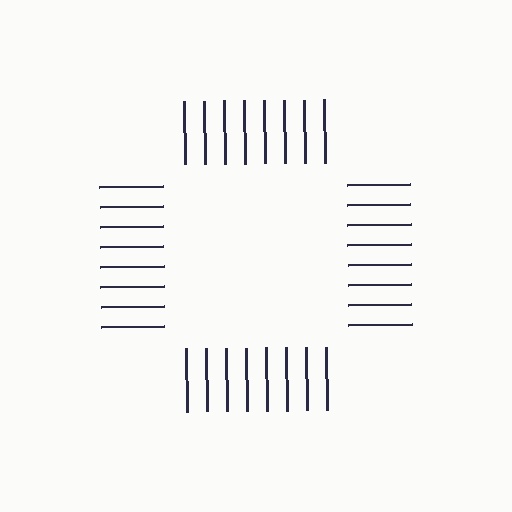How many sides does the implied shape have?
4 sides — the line-ends trace a square.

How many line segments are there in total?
32 — 8 along each of the 4 edges.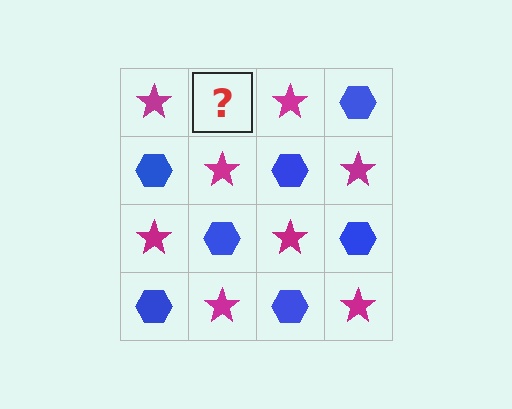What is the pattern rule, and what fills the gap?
The rule is that it alternates magenta star and blue hexagon in a checkerboard pattern. The gap should be filled with a blue hexagon.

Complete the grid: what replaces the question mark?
The question mark should be replaced with a blue hexagon.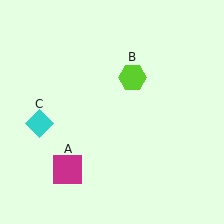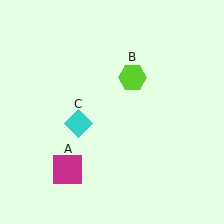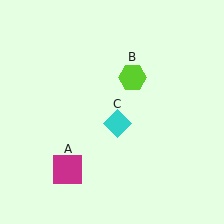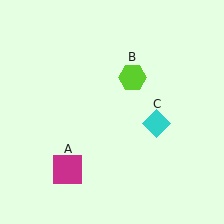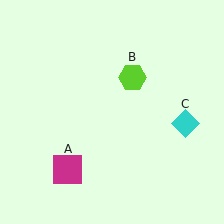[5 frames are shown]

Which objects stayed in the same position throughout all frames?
Magenta square (object A) and lime hexagon (object B) remained stationary.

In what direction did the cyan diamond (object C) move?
The cyan diamond (object C) moved right.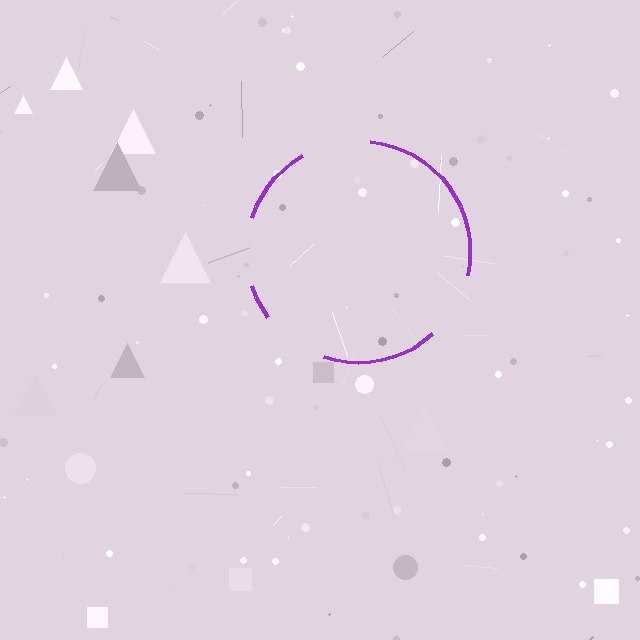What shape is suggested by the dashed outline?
The dashed outline suggests a circle.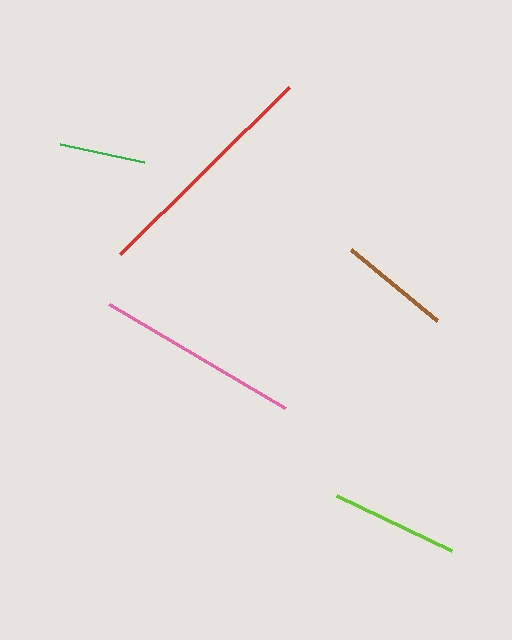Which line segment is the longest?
The red line is the longest at approximately 238 pixels.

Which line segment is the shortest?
The green line is the shortest at approximately 86 pixels.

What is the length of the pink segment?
The pink segment is approximately 204 pixels long.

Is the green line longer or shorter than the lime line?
The lime line is longer than the green line.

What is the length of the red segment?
The red segment is approximately 238 pixels long.